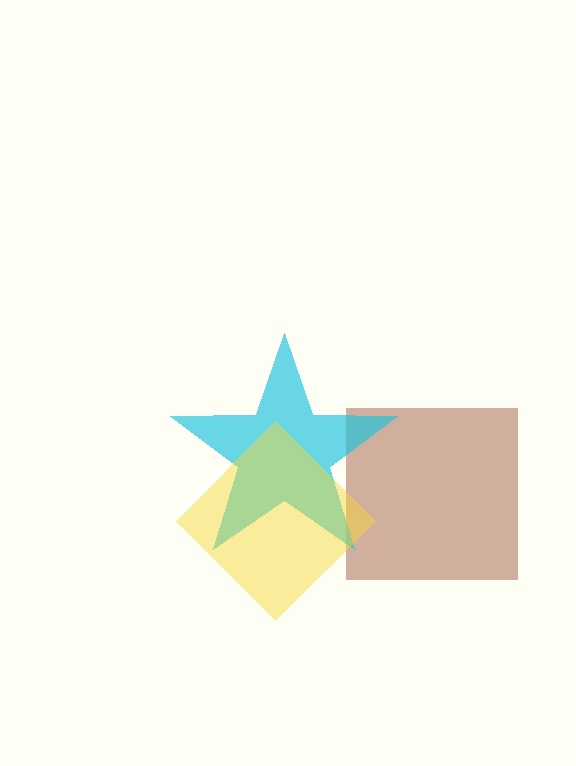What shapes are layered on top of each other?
The layered shapes are: a brown square, a cyan star, a yellow diamond.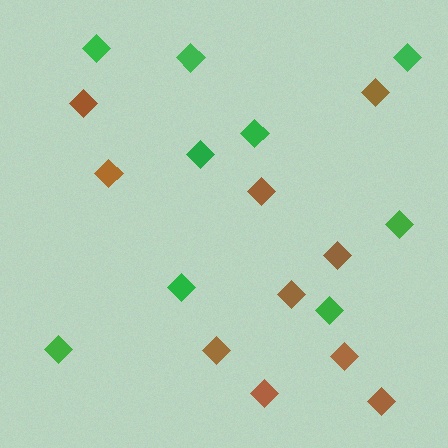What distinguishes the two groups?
There are 2 groups: one group of green diamonds (9) and one group of brown diamonds (10).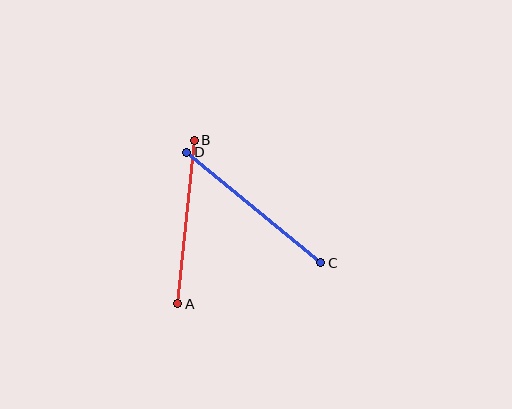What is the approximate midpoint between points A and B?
The midpoint is at approximately (186, 222) pixels.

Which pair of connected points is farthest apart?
Points C and D are farthest apart.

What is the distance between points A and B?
The distance is approximately 165 pixels.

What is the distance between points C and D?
The distance is approximately 174 pixels.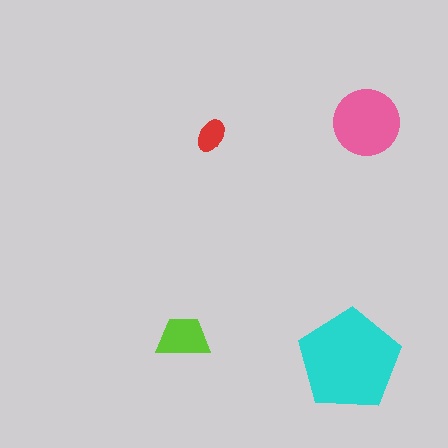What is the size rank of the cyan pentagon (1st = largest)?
1st.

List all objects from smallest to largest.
The red ellipse, the lime trapezoid, the pink circle, the cyan pentagon.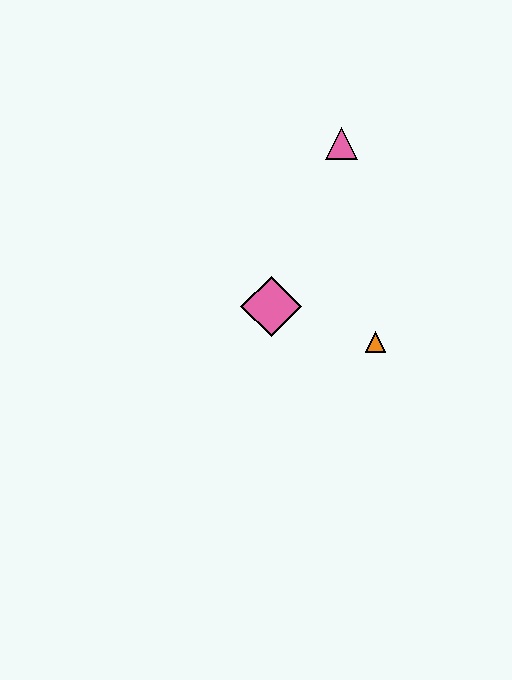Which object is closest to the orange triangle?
The pink diamond is closest to the orange triangle.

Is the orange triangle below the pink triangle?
Yes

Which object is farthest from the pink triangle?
The orange triangle is farthest from the pink triangle.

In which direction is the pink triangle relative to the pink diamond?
The pink triangle is above the pink diamond.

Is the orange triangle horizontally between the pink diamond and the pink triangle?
No